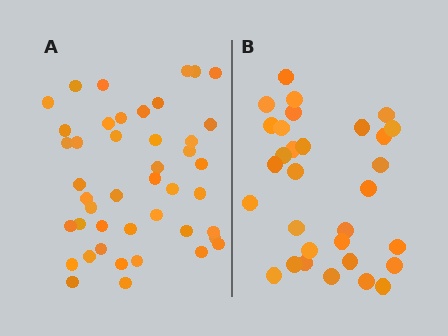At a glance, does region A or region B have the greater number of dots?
Region A (the left region) has more dots.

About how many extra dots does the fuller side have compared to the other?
Region A has approximately 15 more dots than region B.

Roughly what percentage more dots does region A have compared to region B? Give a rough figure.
About 40% more.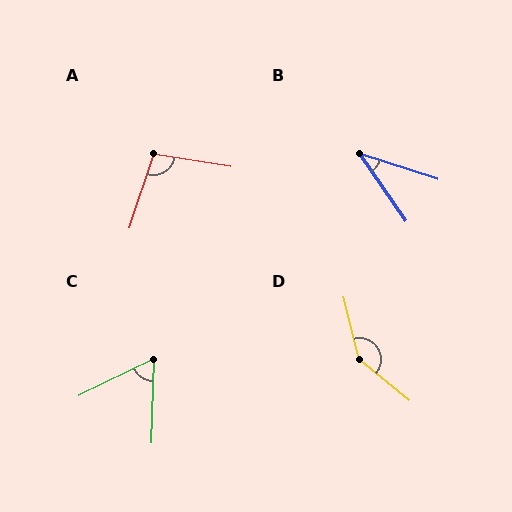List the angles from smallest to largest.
B (37°), C (62°), A (99°), D (143°).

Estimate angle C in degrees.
Approximately 62 degrees.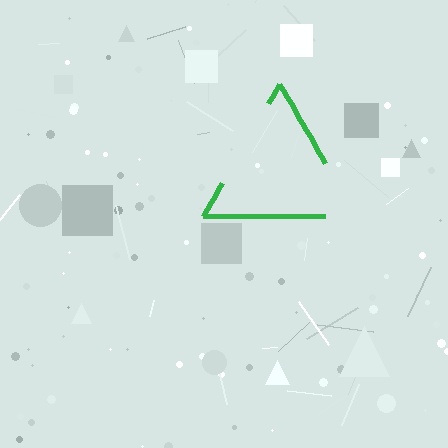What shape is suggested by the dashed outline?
The dashed outline suggests a triangle.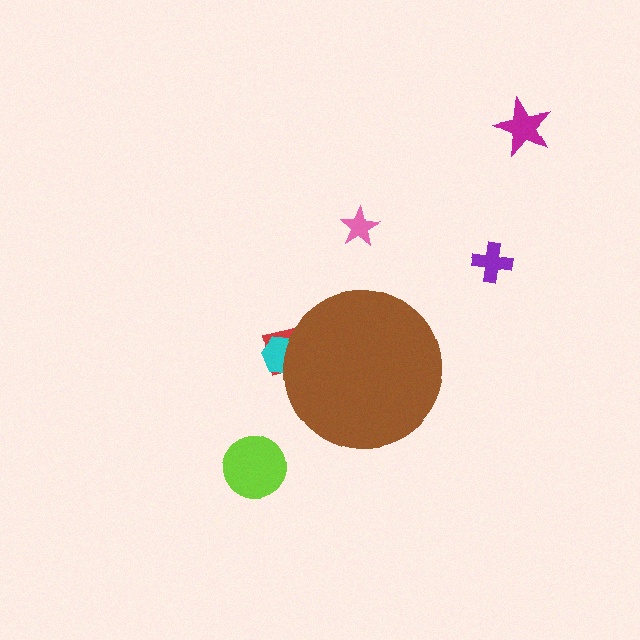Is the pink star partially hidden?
No, the pink star is fully visible.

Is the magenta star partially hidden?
No, the magenta star is fully visible.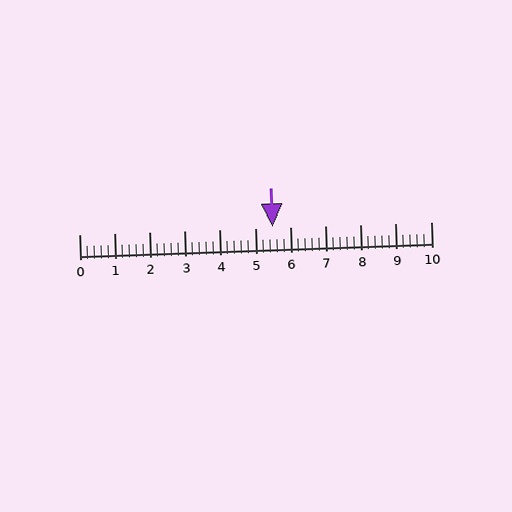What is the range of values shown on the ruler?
The ruler shows values from 0 to 10.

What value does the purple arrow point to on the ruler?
The purple arrow points to approximately 5.5.